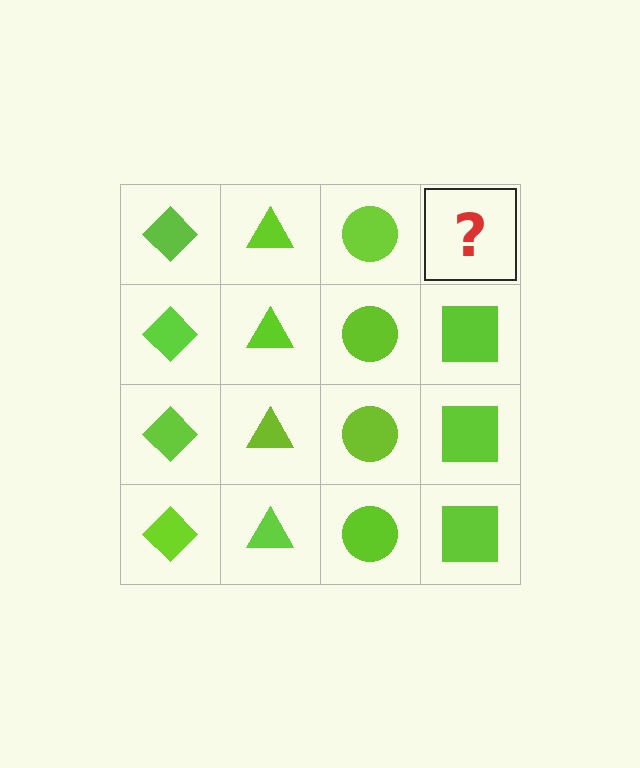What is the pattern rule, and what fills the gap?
The rule is that each column has a consistent shape. The gap should be filled with a lime square.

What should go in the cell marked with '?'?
The missing cell should contain a lime square.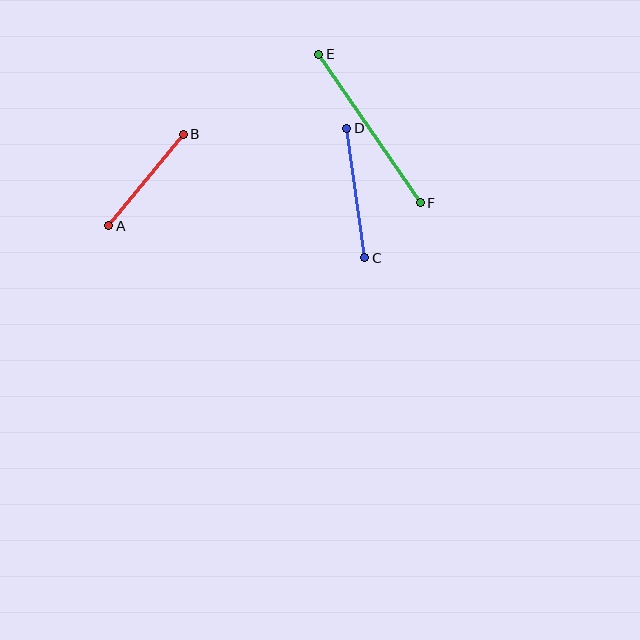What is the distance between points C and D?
The distance is approximately 131 pixels.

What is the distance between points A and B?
The distance is approximately 118 pixels.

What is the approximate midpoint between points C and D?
The midpoint is at approximately (356, 193) pixels.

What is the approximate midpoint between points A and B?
The midpoint is at approximately (146, 180) pixels.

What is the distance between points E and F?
The distance is approximately 180 pixels.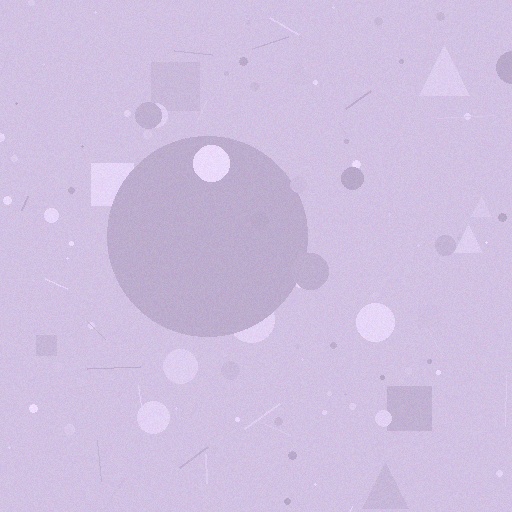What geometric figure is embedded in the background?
A circle is embedded in the background.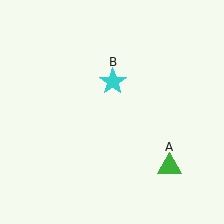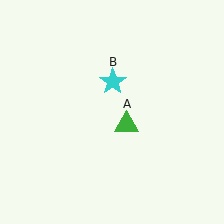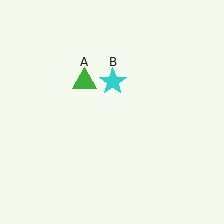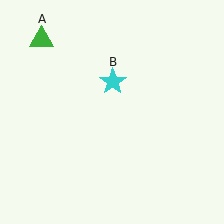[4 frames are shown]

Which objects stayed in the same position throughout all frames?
Cyan star (object B) remained stationary.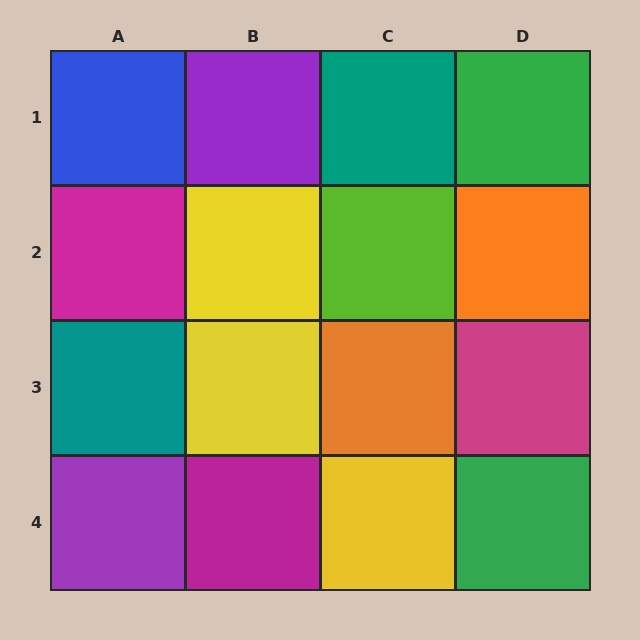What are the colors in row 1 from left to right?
Blue, purple, teal, green.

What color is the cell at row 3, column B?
Yellow.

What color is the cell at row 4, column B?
Magenta.